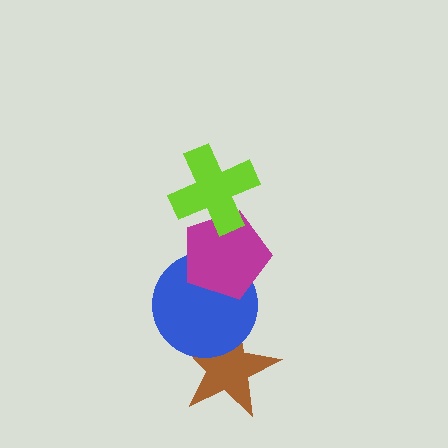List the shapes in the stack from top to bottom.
From top to bottom: the lime cross, the magenta pentagon, the blue circle, the brown star.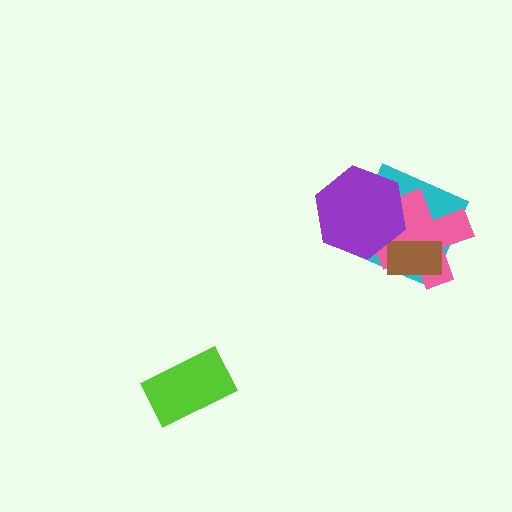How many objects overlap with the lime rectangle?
0 objects overlap with the lime rectangle.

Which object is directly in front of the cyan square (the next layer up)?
The pink cross is directly in front of the cyan square.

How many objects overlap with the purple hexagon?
2 objects overlap with the purple hexagon.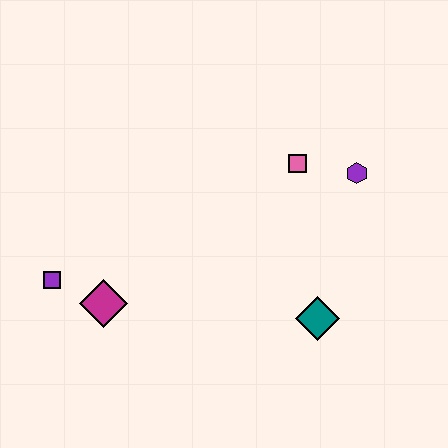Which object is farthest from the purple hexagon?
The purple square is farthest from the purple hexagon.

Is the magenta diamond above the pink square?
No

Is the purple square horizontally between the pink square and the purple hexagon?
No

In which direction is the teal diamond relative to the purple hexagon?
The teal diamond is below the purple hexagon.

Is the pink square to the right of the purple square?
Yes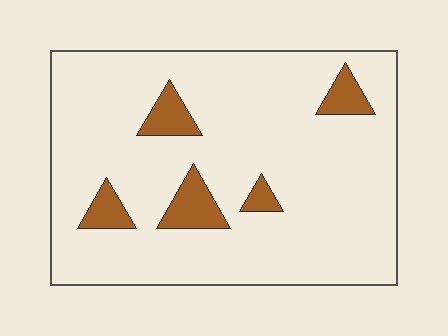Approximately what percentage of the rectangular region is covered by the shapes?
Approximately 10%.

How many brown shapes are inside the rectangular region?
5.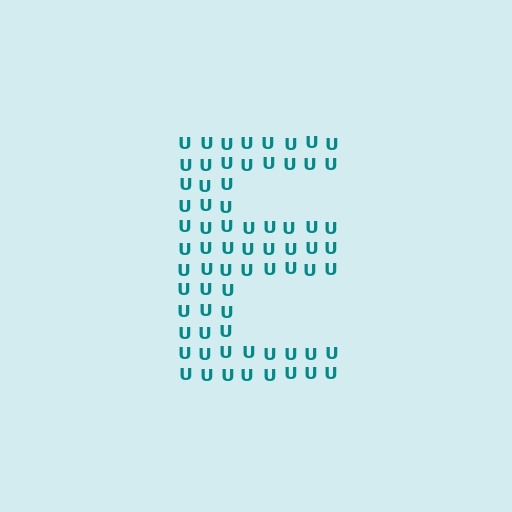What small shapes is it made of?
It is made of small letter U's.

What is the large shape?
The large shape is the letter E.